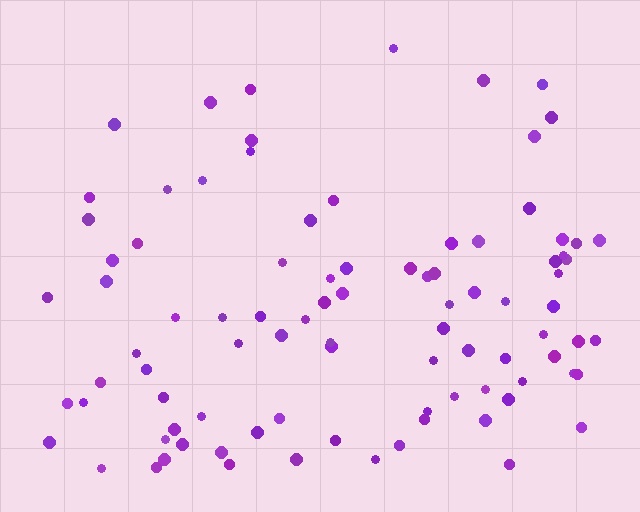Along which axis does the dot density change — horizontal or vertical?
Vertical.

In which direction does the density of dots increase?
From top to bottom, with the bottom side densest.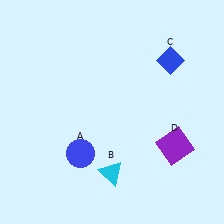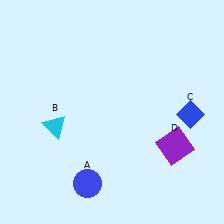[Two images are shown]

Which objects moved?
The objects that moved are: the blue circle (A), the cyan triangle (B), the blue diamond (C).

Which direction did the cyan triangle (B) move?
The cyan triangle (B) moved left.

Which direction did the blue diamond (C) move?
The blue diamond (C) moved down.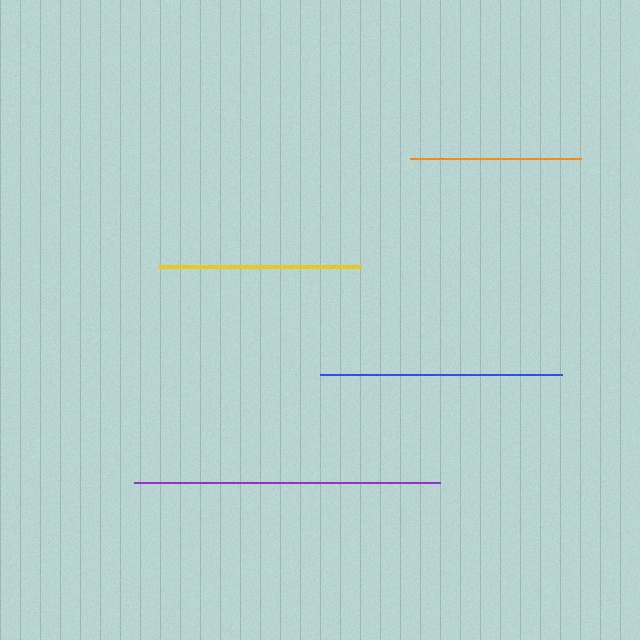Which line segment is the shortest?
The orange line is the shortest at approximately 171 pixels.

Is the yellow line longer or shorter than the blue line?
The blue line is longer than the yellow line.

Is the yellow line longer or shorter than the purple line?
The purple line is longer than the yellow line.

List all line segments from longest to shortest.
From longest to shortest: purple, blue, yellow, orange.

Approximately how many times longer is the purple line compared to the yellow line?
The purple line is approximately 1.5 times the length of the yellow line.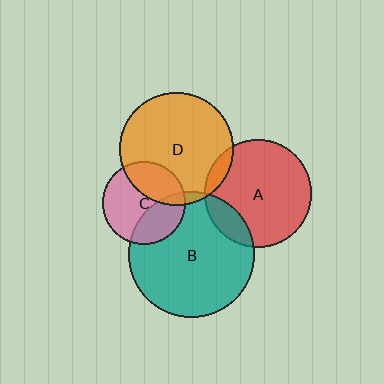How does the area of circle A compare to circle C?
Approximately 1.7 times.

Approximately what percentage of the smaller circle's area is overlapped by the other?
Approximately 35%.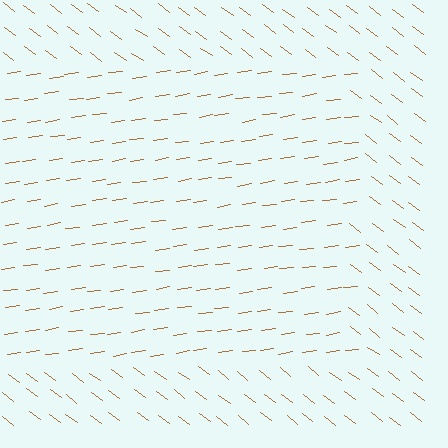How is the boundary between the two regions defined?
The boundary is defined purely by a change in line orientation (approximately 45 degrees difference). All lines are the same color and thickness.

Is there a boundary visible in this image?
Yes, there is a texture boundary formed by a change in line orientation.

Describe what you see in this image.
The image is filled with small brown line segments. A rectangle region in the image has lines oriented differently from the surrounding lines, creating a visible texture boundary.